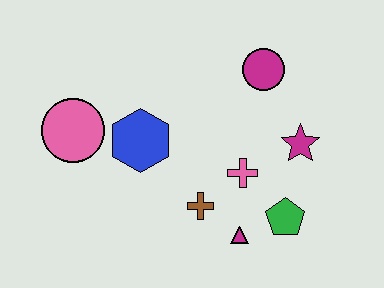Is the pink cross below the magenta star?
Yes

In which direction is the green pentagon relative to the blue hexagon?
The green pentagon is to the right of the blue hexagon.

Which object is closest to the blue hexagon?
The pink circle is closest to the blue hexagon.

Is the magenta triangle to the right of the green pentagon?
No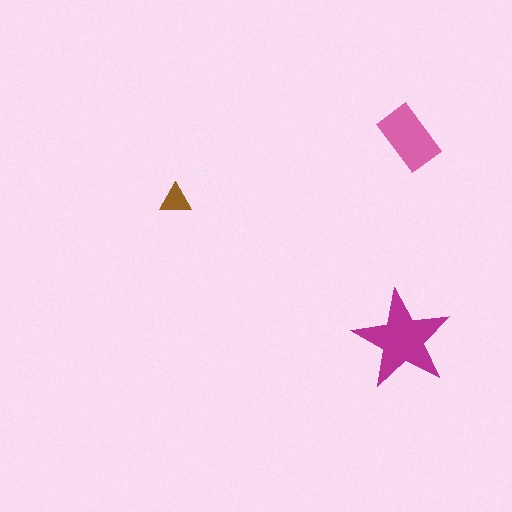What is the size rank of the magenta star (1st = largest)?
1st.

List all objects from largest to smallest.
The magenta star, the pink rectangle, the brown triangle.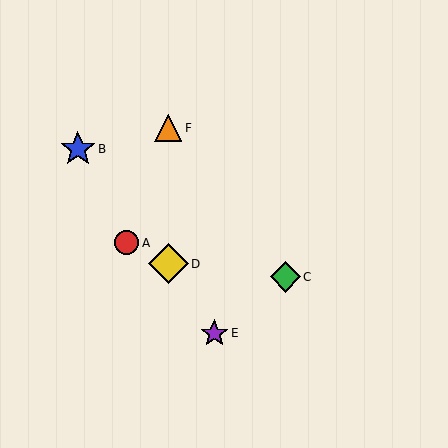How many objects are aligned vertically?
2 objects (D, F) are aligned vertically.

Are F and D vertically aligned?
Yes, both are at x≈168.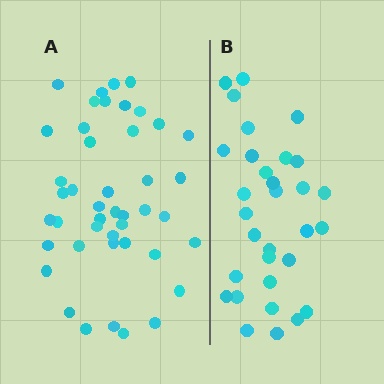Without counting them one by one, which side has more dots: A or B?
Region A (the left region) has more dots.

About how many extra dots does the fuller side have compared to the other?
Region A has approximately 15 more dots than region B.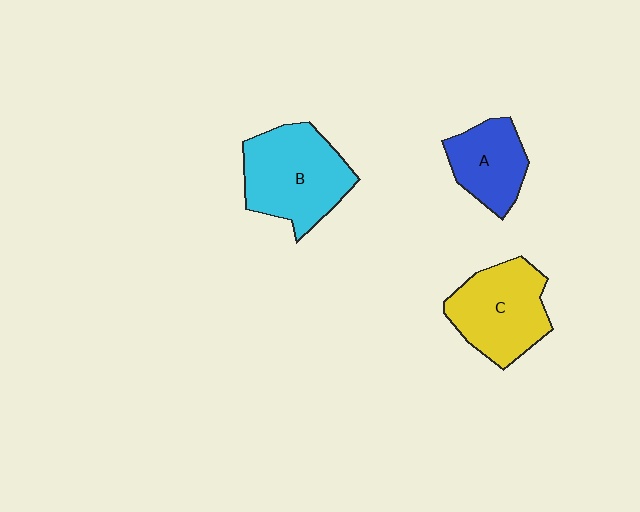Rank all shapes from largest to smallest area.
From largest to smallest: B (cyan), C (yellow), A (blue).